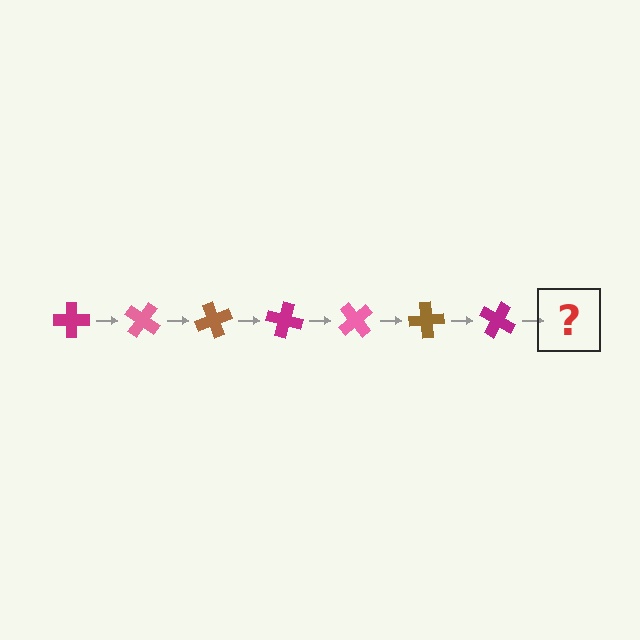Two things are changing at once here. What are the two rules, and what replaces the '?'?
The two rules are that it rotates 35 degrees each step and the color cycles through magenta, pink, and brown. The '?' should be a pink cross, rotated 245 degrees from the start.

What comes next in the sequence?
The next element should be a pink cross, rotated 245 degrees from the start.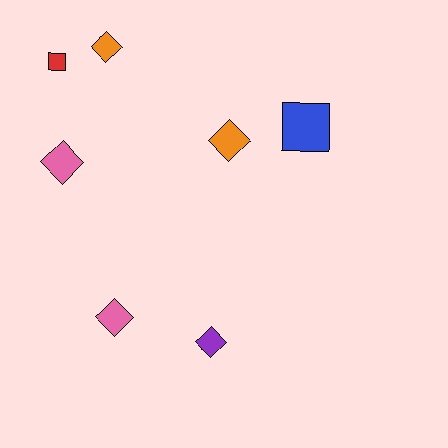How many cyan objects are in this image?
There are no cyan objects.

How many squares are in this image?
There are 2 squares.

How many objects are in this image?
There are 7 objects.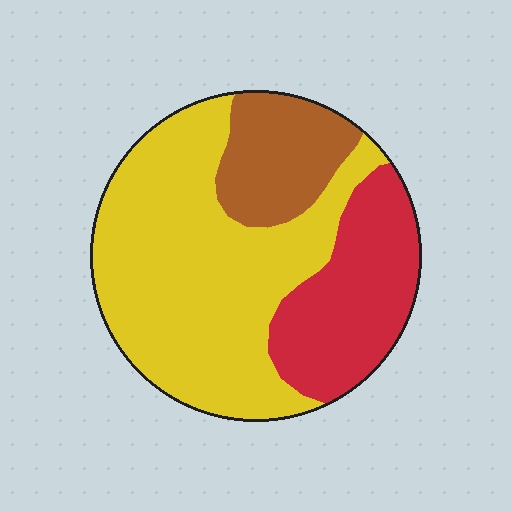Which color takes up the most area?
Yellow, at roughly 60%.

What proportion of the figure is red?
Red takes up between a sixth and a third of the figure.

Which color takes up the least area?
Brown, at roughly 15%.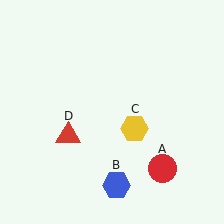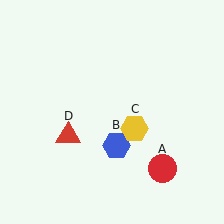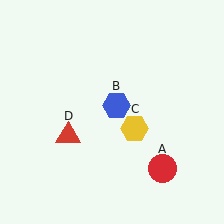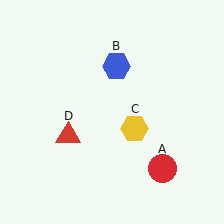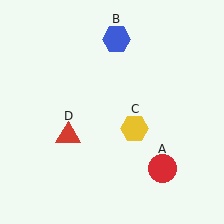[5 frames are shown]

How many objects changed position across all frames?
1 object changed position: blue hexagon (object B).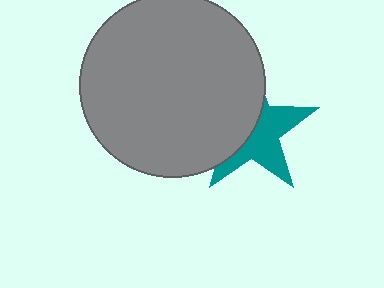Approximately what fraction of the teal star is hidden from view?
Roughly 49% of the teal star is hidden behind the gray circle.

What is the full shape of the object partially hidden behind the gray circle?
The partially hidden object is a teal star.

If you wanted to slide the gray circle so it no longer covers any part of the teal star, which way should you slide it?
Slide it left — that is the most direct way to separate the two shapes.